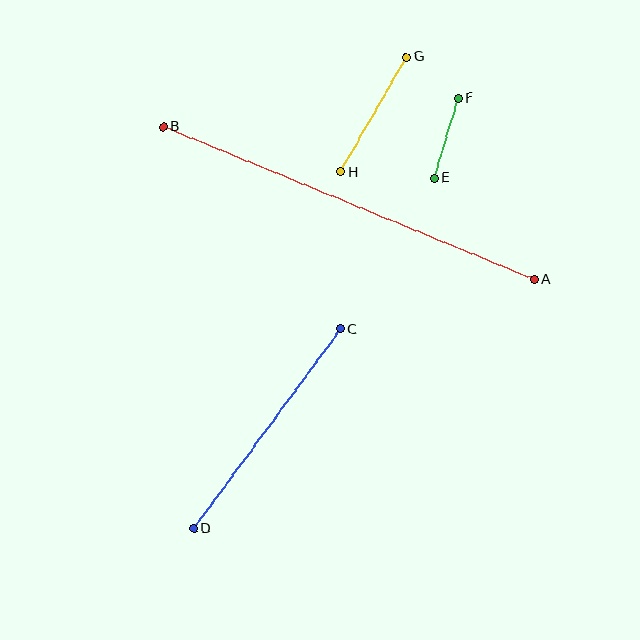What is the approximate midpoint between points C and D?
The midpoint is at approximately (267, 429) pixels.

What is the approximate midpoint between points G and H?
The midpoint is at approximately (373, 115) pixels.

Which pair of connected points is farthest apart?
Points A and B are farthest apart.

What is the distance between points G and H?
The distance is approximately 132 pixels.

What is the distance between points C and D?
The distance is approximately 248 pixels.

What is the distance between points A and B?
The distance is approximately 401 pixels.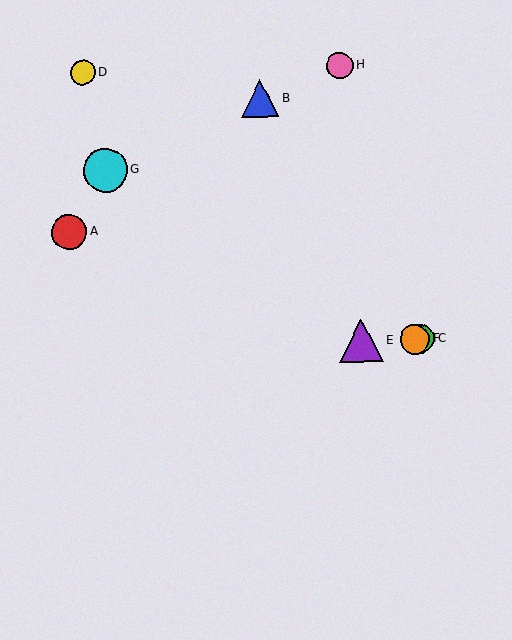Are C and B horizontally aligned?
No, C is at y≈339 and B is at y≈98.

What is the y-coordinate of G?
Object G is at y≈170.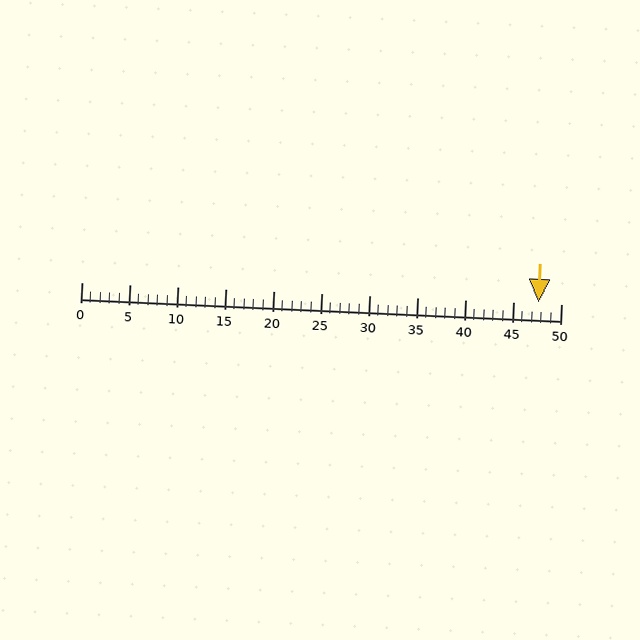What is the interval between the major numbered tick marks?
The major tick marks are spaced 5 units apart.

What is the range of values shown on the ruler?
The ruler shows values from 0 to 50.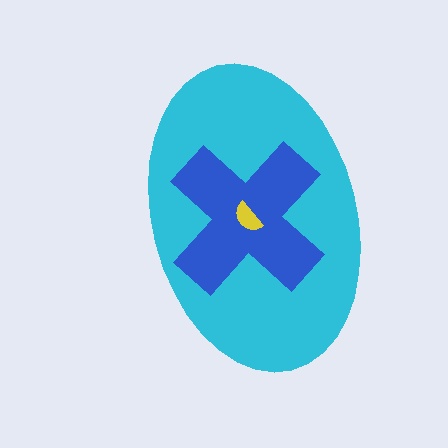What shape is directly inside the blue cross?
The yellow semicircle.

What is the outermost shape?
The cyan ellipse.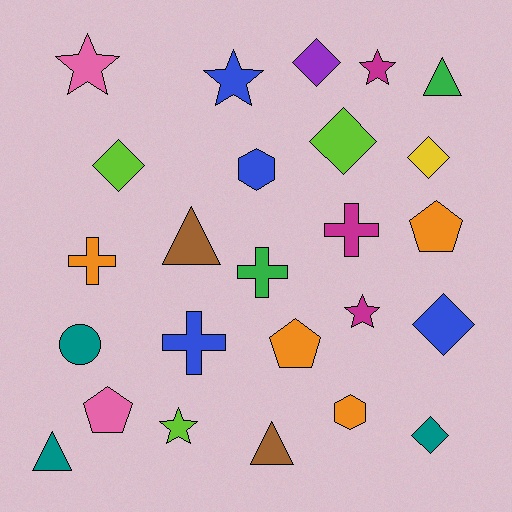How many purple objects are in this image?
There is 1 purple object.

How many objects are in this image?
There are 25 objects.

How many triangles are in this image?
There are 4 triangles.